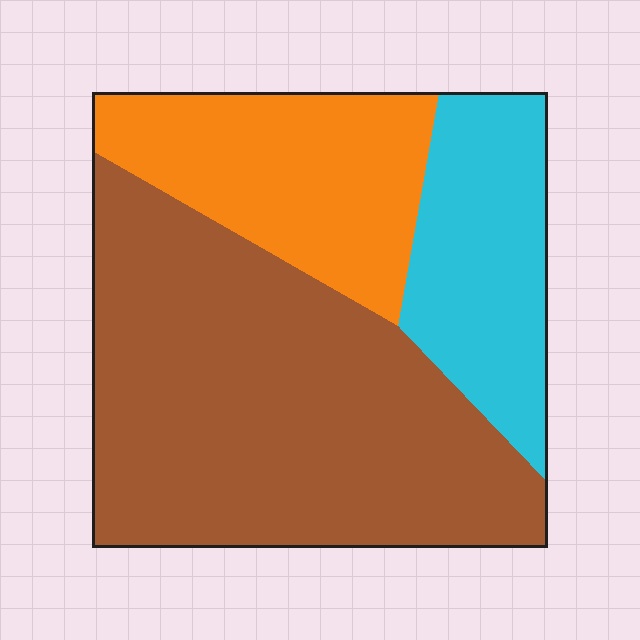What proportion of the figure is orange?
Orange takes up about one quarter (1/4) of the figure.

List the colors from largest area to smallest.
From largest to smallest: brown, orange, cyan.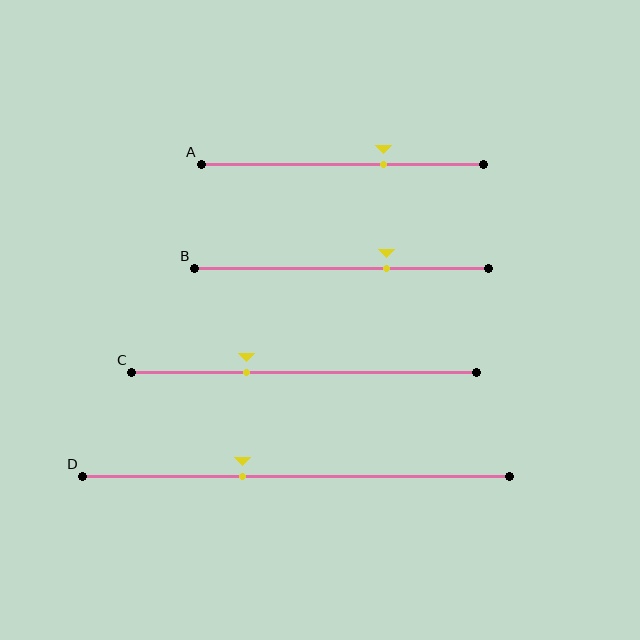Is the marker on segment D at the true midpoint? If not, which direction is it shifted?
No, the marker on segment D is shifted to the left by about 13% of the segment length.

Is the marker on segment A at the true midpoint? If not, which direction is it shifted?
No, the marker on segment A is shifted to the right by about 14% of the segment length.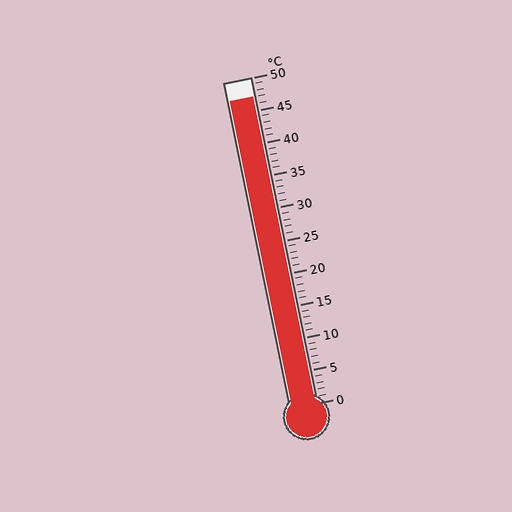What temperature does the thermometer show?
The thermometer shows approximately 47°C.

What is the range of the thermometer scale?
The thermometer scale ranges from 0°C to 50°C.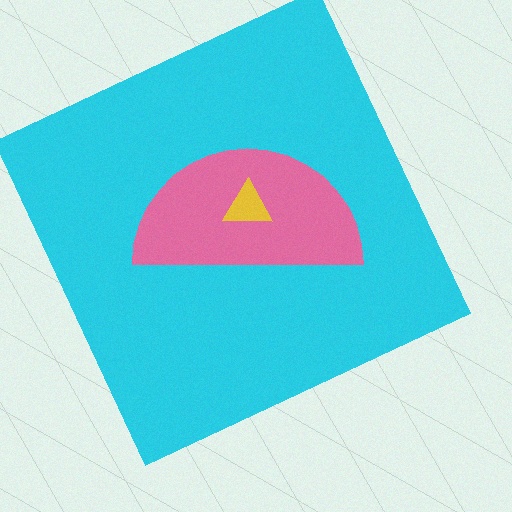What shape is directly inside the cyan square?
The pink semicircle.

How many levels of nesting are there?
3.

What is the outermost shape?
The cyan square.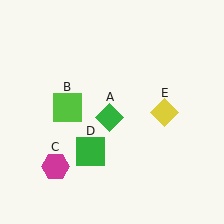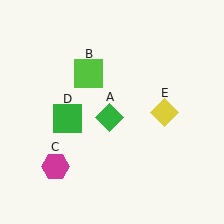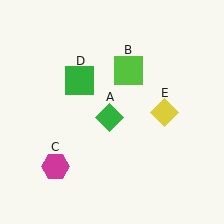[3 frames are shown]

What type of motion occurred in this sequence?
The lime square (object B), green square (object D) rotated clockwise around the center of the scene.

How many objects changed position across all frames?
2 objects changed position: lime square (object B), green square (object D).